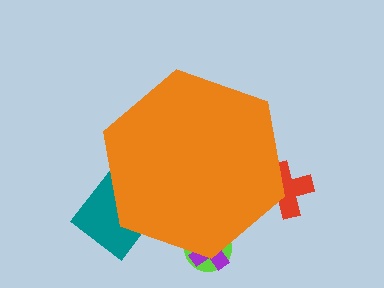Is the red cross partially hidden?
Yes, the red cross is partially hidden behind the orange hexagon.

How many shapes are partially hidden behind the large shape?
4 shapes are partially hidden.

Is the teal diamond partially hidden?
Yes, the teal diamond is partially hidden behind the orange hexagon.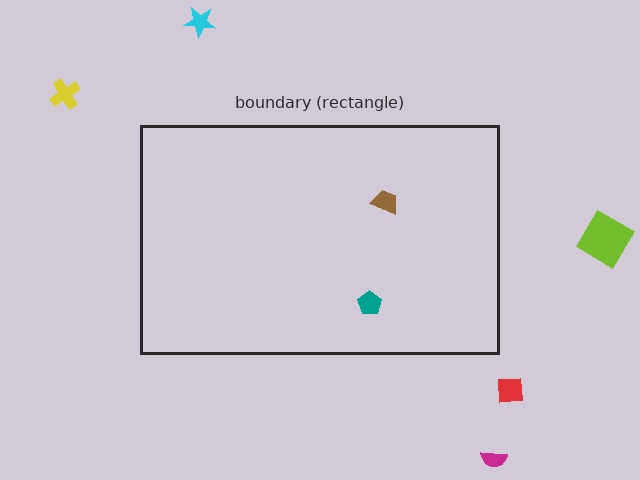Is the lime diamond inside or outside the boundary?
Outside.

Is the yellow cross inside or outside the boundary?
Outside.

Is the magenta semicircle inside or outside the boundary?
Outside.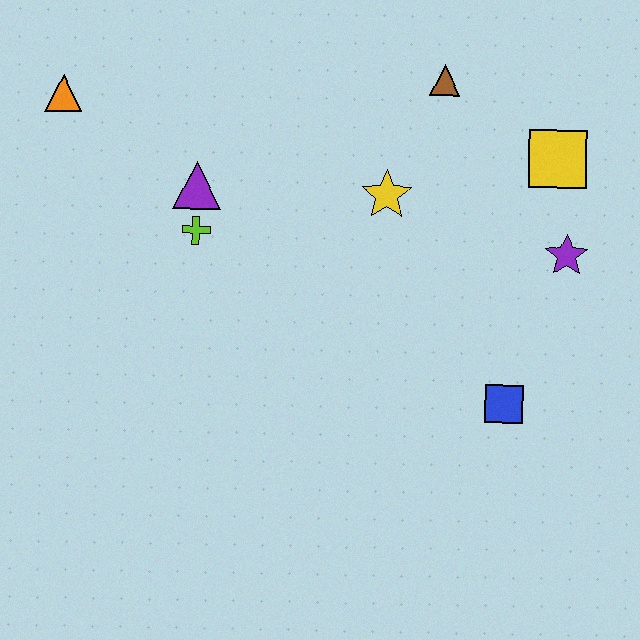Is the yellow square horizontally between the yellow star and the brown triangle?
No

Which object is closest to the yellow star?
The brown triangle is closest to the yellow star.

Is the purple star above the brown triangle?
No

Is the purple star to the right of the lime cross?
Yes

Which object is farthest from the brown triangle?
The orange triangle is farthest from the brown triangle.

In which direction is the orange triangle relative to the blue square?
The orange triangle is to the left of the blue square.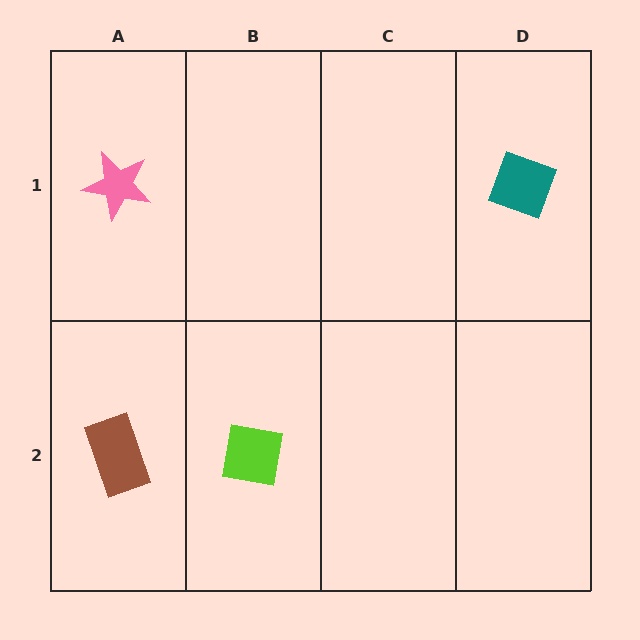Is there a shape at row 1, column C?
No, that cell is empty.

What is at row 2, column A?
A brown rectangle.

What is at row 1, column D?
A teal diamond.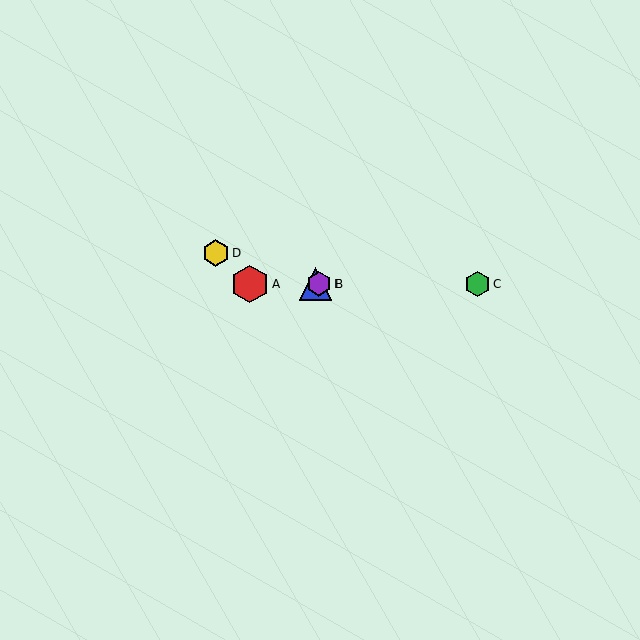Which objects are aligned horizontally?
Objects A, B, C, E are aligned horizontally.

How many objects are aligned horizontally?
4 objects (A, B, C, E) are aligned horizontally.